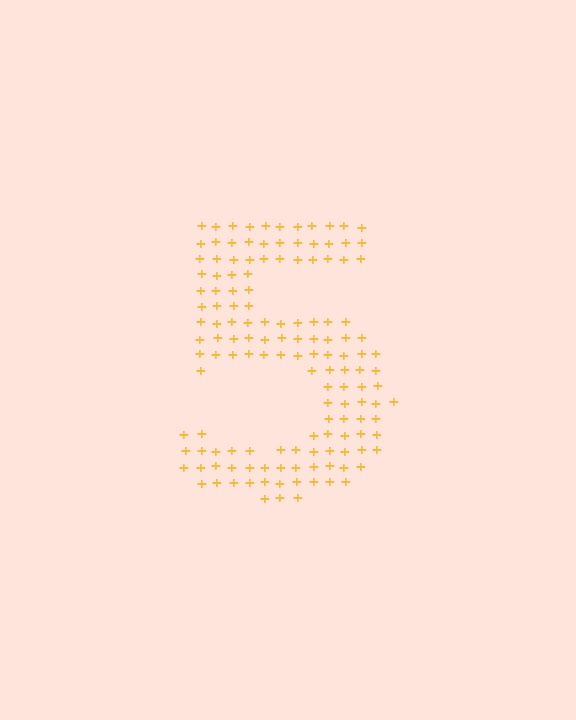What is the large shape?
The large shape is the digit 5.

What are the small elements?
The small elements are plus signs.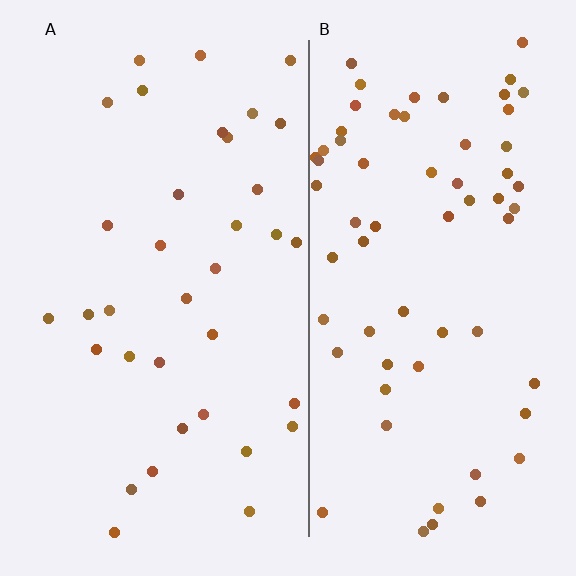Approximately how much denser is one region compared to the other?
Approximately 1.8× — region B over region A.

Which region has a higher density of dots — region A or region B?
B (the right).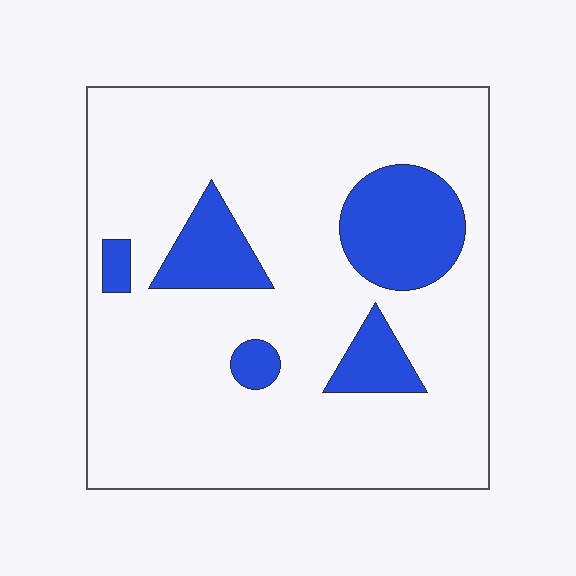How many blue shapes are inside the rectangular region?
5.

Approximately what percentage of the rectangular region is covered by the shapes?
Approximately 15%.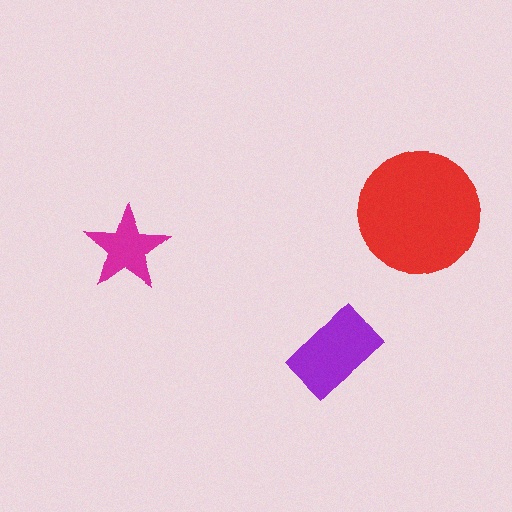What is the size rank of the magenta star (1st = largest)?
3rd.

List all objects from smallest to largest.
The magenta star, the purple rectangle, the red circle.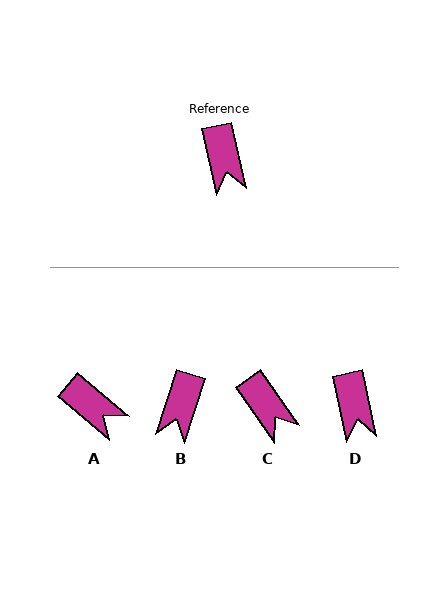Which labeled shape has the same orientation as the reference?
D.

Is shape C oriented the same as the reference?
No, it is off by about 22 degrees.